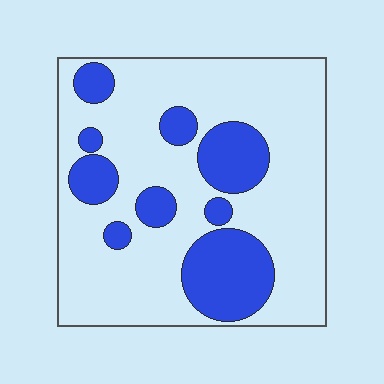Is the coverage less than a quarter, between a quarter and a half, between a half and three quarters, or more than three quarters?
Between a quarter and a half.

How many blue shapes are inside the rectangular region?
9.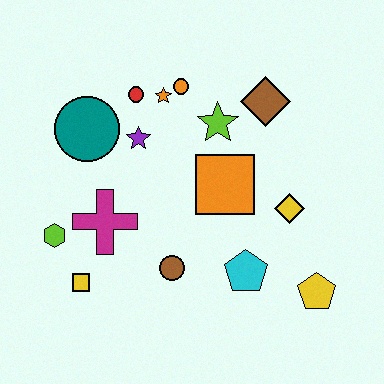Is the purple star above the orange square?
Yes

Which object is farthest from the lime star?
The yellow square is farthest from the lime star.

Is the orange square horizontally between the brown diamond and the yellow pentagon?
No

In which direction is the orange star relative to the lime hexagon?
The orange star is above the lime hexagon.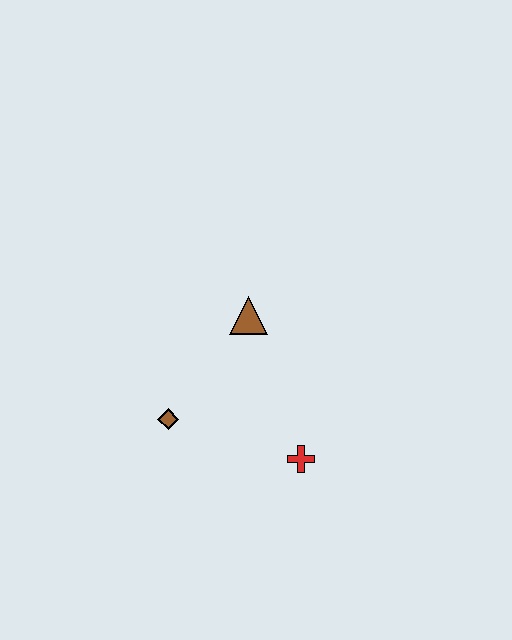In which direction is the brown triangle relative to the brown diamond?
The brown triangle is above the brown diamond.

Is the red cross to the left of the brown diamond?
No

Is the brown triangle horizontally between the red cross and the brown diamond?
Yes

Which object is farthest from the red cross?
The brown triangle is farthest from the red cross.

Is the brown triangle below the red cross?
No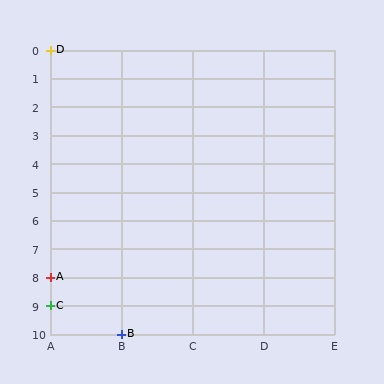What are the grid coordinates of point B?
Point B is at grid coordinates (B, 10).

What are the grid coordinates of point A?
Point A is at grid coordinates (A, 8).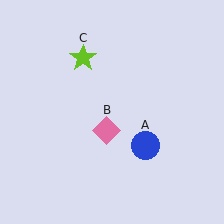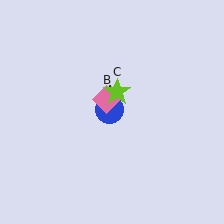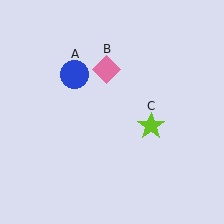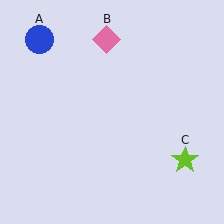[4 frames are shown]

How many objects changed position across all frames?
3 objects changed position: blue circle (object A), pink diamond (object B), lime star (object C).